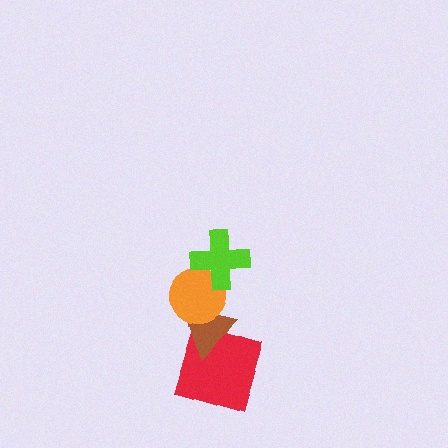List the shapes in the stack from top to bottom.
From top to bottom: the lime cross, the orange circle, the brown triangle, the red square.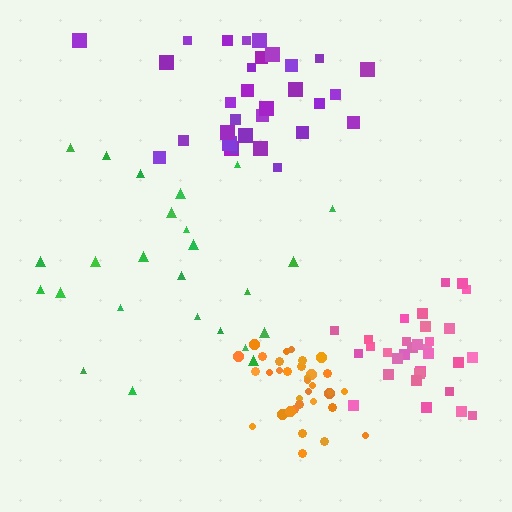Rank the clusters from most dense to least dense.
orange, pink, purple, green.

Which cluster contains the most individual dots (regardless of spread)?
Orange (34).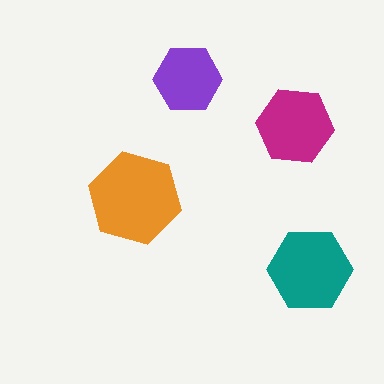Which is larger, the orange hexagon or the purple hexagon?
The orange one.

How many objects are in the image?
There are 4 objects in the image.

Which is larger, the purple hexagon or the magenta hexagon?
The magenta one.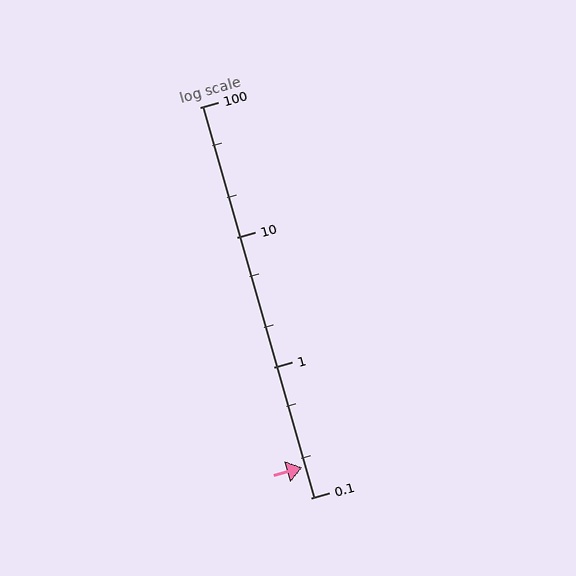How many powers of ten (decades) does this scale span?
The scale spans 3 decades, from 0.1 to 100.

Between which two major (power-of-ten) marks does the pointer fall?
The pointer is between 0.1 and 1.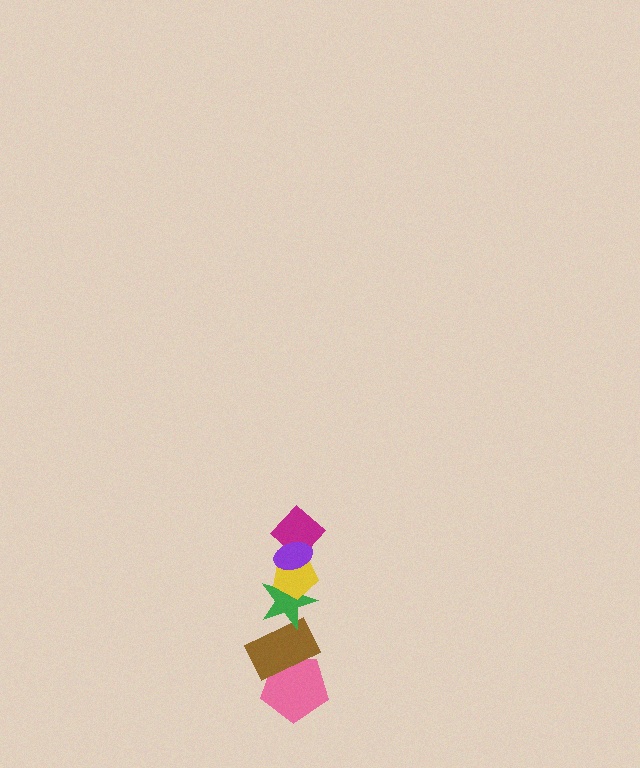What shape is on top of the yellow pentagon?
The magenta diamond is on top of the yellow pentagon.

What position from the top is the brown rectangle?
The brown rectangle is 5th from the top.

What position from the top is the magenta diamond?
The magenta diamond is 2nd from the top.